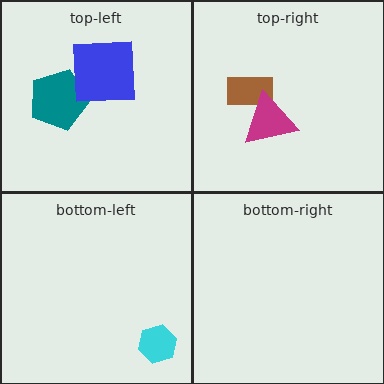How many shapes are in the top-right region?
2.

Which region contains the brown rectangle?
The top-right region.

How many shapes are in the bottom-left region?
1.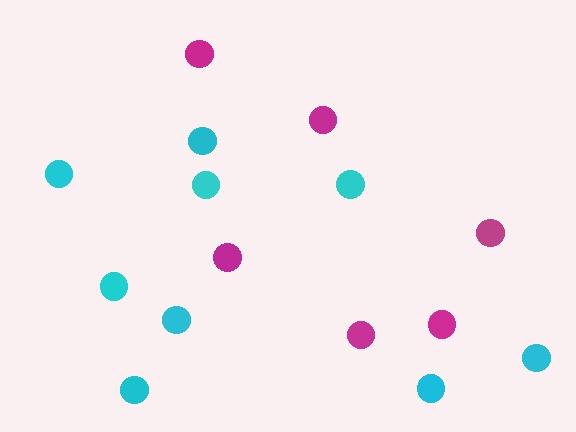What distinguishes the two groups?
There are 2 groups: one group of cyan circles (9) and one group of magenta circles (6).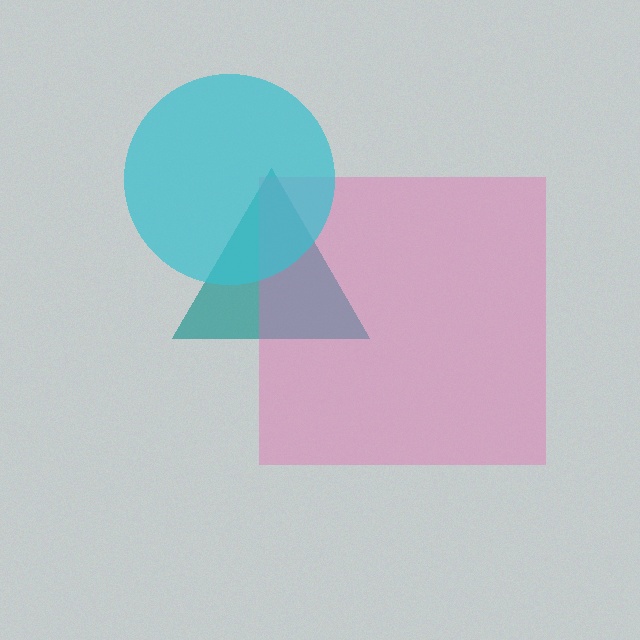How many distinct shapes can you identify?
There are 3 distinct shapes: a teal triangle, a pink square, a cyan circle.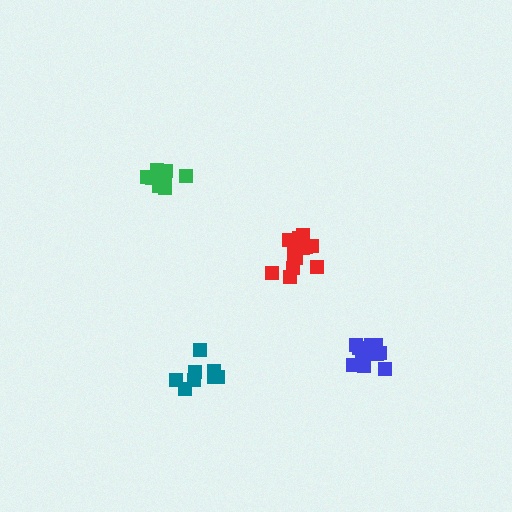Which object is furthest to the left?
The green cluster is leftmost.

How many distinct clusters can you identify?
There are 4 distinct clusters.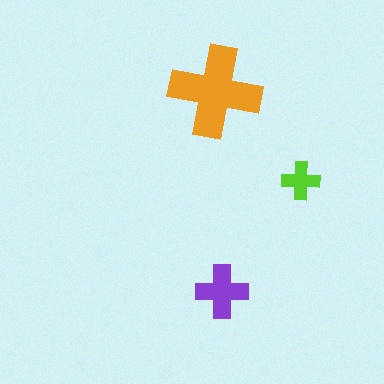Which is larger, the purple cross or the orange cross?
The orange one.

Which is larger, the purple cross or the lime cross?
The purple one.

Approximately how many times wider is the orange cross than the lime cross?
About 2.5 times wider.